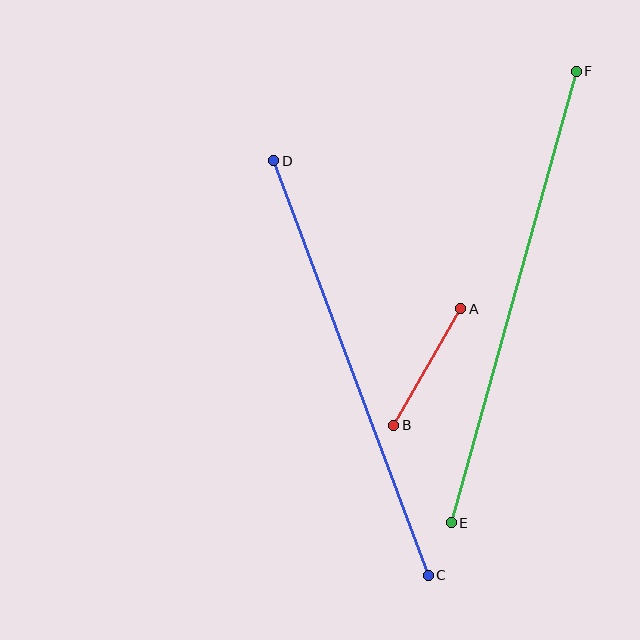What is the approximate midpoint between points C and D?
The midpoint is at approximately (351, 368) pixels.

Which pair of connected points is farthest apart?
Points E and F are farthest apart.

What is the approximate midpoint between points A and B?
The midpoint is at approximately (427, 367) pixels.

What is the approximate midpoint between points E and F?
The midpoint is at approximately (514, 297) pixels.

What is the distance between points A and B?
The distance is approximately 135 pixels.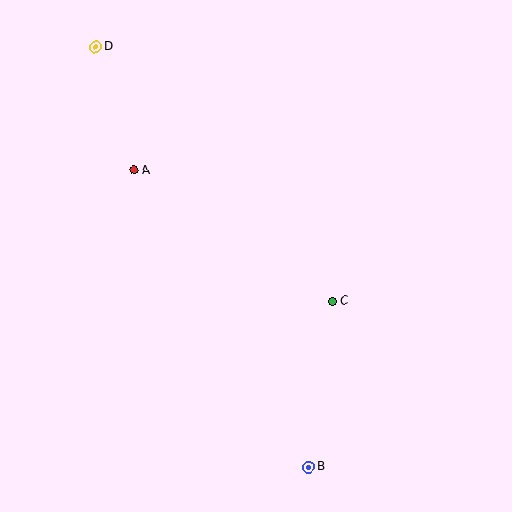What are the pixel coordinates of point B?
Point B is at (309, 467).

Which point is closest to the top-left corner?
Point D is closest to the top-left corner.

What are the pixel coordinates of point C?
Point C is at (332, 301).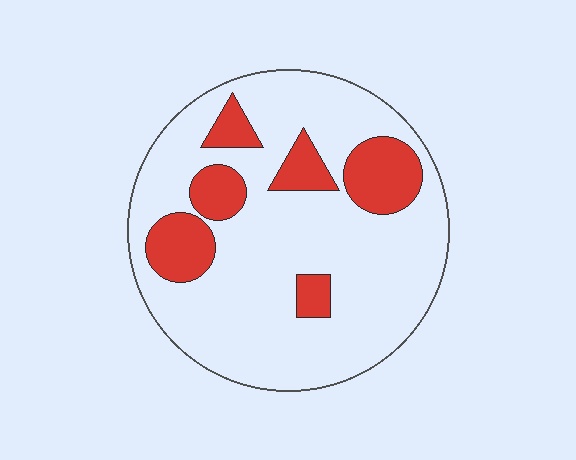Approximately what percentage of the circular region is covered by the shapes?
Approximately 20%.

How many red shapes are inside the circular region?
6.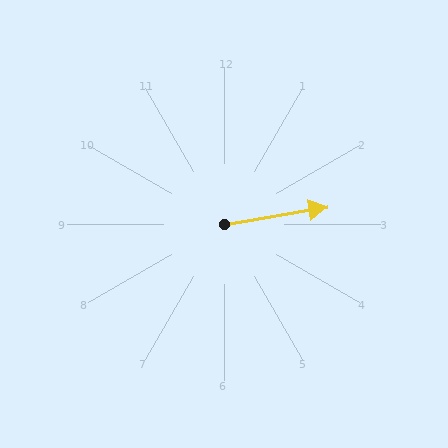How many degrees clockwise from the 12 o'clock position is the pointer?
Approximately 80 degrees.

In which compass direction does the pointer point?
East.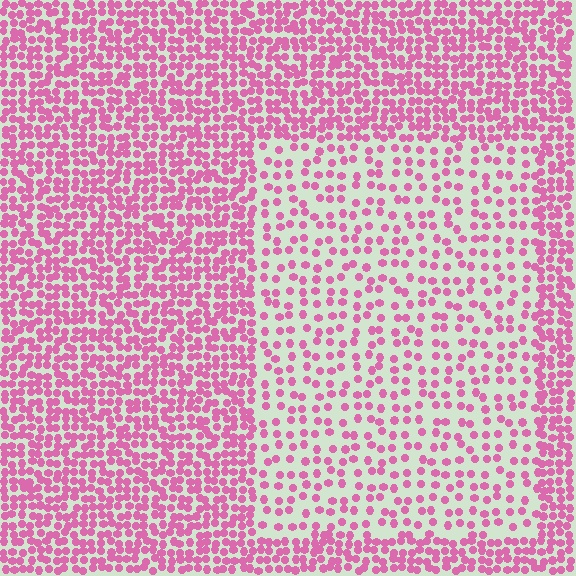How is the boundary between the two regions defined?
The boundary is defined by a change in element density (approximately 2.2x ratio). All elements are the same color, size, and shape.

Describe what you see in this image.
The image contains small pink elements arranged at two different densities. A rectangle-shaped region is visible where the elements are less densely packed than the surrounding area.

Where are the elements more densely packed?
The elements are more densely packed outside the rectangle boundary.